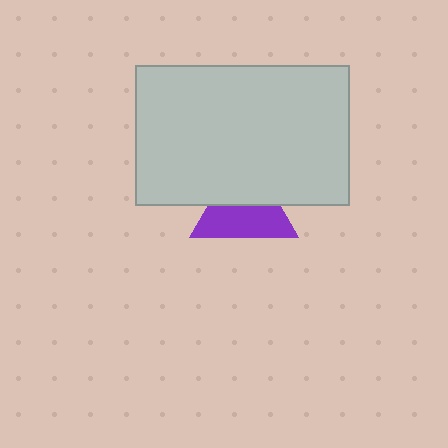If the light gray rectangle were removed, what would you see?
You would see the complete purple triangle.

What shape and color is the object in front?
The object in front is a light gray rectangle.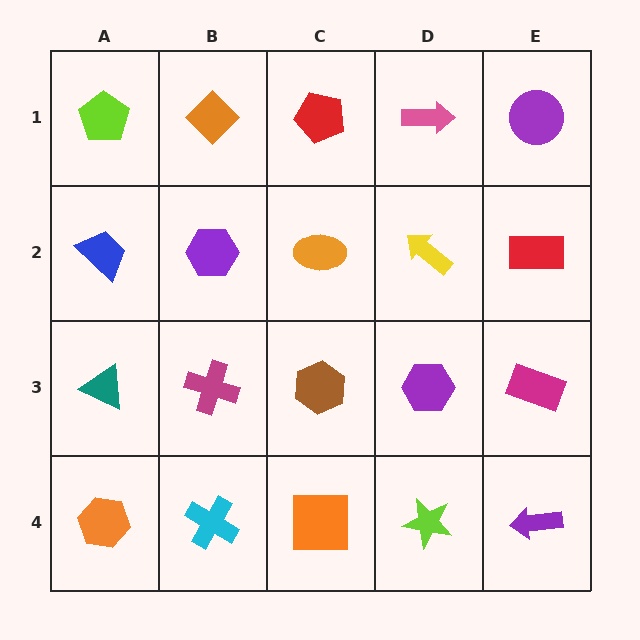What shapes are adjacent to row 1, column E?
A red rectangle (row 2, column E), a pink arrow (row 1, column D).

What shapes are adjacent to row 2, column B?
An orange diamond (row 1, column B), a magenta cross (row 3, column B), a blue trapezoid (row 2, column A), an orange ellipse (row 2, column C).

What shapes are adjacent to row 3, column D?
A yellow arrow (row 2, column D), a lime star (row 4, column D), a brown hexagon (row 3, column C), a magenta rectangle (row 3, column E).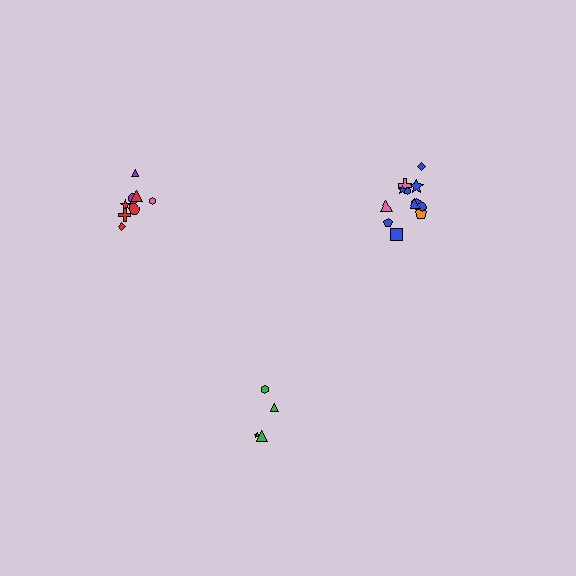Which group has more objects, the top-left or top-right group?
The top-right group.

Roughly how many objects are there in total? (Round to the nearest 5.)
Roughly 25 objects in total.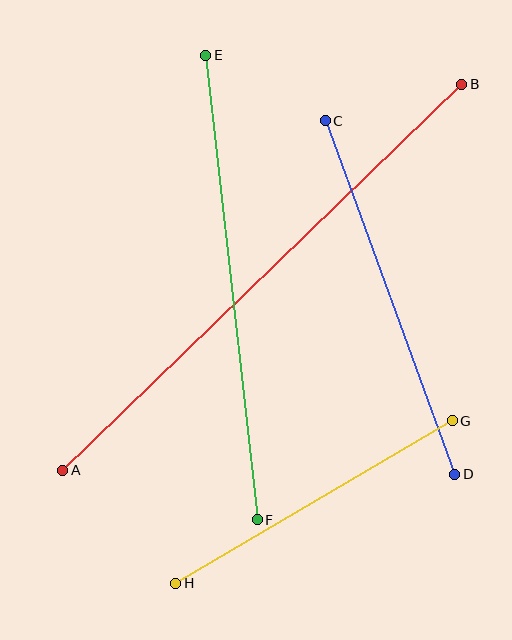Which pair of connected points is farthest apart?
Points A and B are farthest apart.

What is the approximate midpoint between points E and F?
The midpoint is at approximately (231, 288) pixels.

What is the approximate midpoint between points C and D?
The midpoint is at approximately (390, 297) pixels.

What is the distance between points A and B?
The distance is approximately 555 pixels.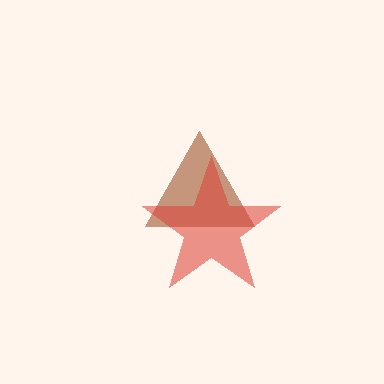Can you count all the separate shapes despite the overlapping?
Yes, there are 2 separate shapes.